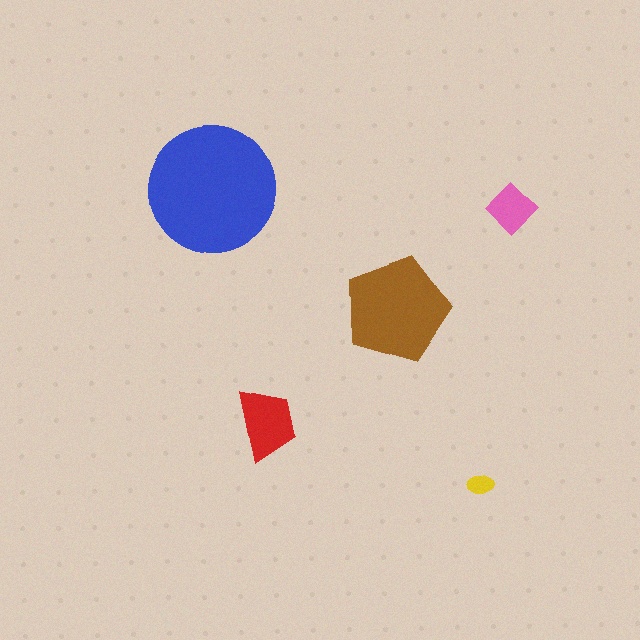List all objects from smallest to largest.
The yellow ellipse, the pink diamond, the red trapezoid, the brown pentagon, the blue circle.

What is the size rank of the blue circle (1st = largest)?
1st.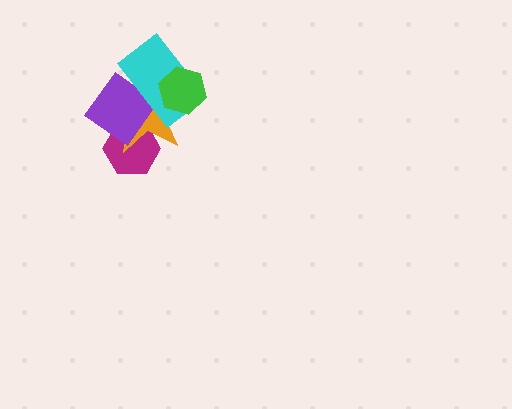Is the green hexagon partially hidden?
No, no other shape covers it.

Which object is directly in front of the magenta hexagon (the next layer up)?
The orange star is directly in front of the magenta hexagon.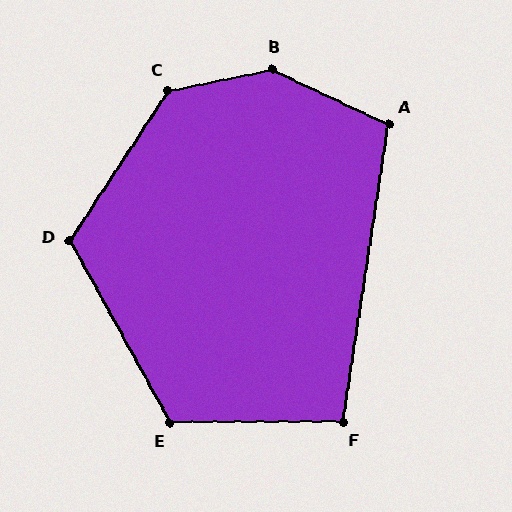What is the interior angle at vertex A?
Approximately 106 degrees (obtuse).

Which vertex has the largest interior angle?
B, at approximately 143 degrees.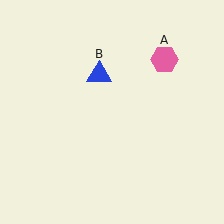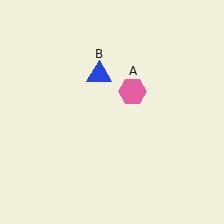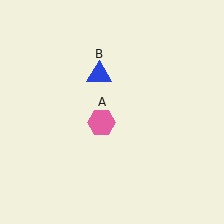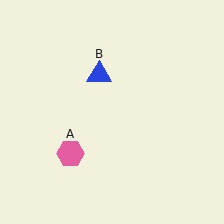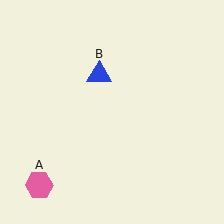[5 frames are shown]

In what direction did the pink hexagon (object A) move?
The pink hexagon (object A) moved down and to the left.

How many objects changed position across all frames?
1 object changed position: pink hexagon (object A).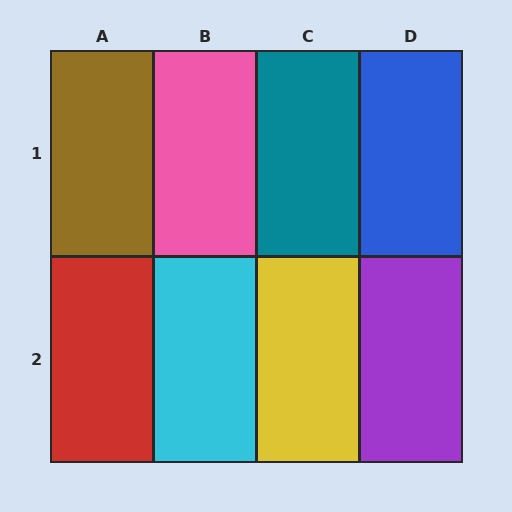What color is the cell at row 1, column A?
Brown.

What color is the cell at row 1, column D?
Blue.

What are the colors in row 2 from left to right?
Red, cyan, yellow, purple.